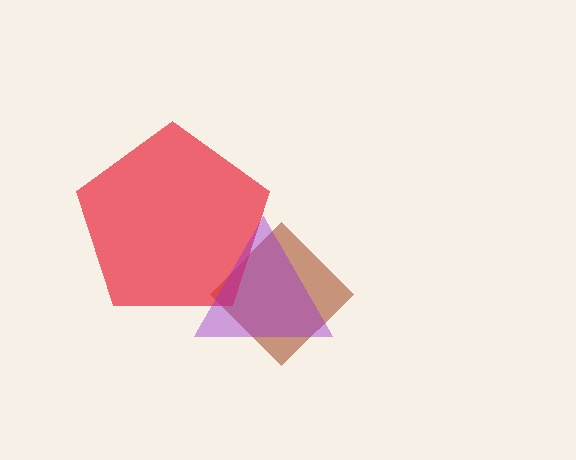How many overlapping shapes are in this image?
There are 3 overlapping shapes in the image.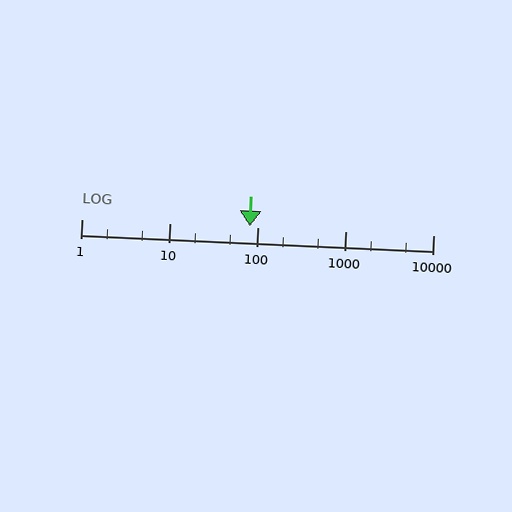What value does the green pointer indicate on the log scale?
The pointer indicates approximately 83.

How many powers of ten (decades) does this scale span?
The scale spans 4 decades, from 1 to 10000.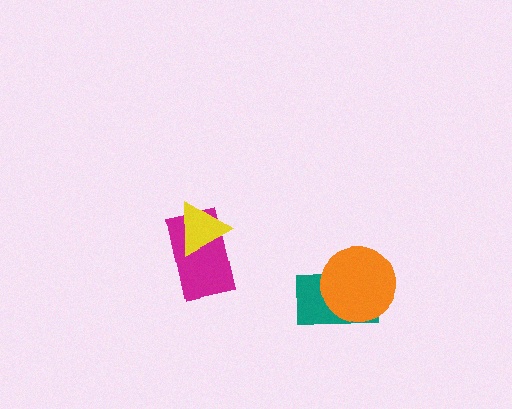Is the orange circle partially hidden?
No, no other shape covers it.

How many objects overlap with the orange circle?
1 object overlaps with the orange circle.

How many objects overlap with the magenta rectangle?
1 object overlaps with the magenta rectangle.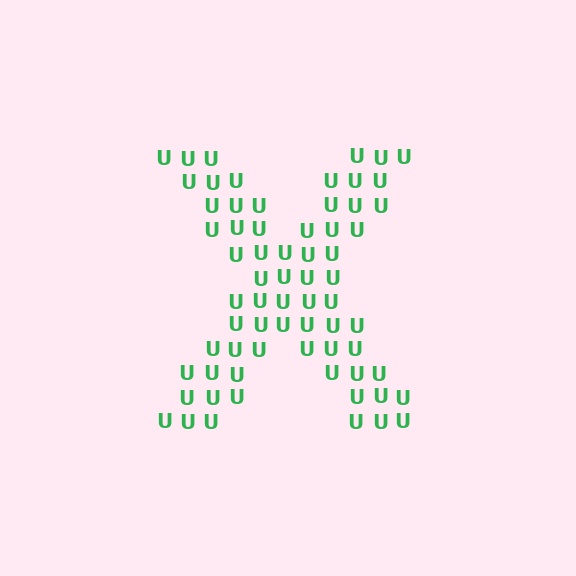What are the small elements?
The small elements are letter U's.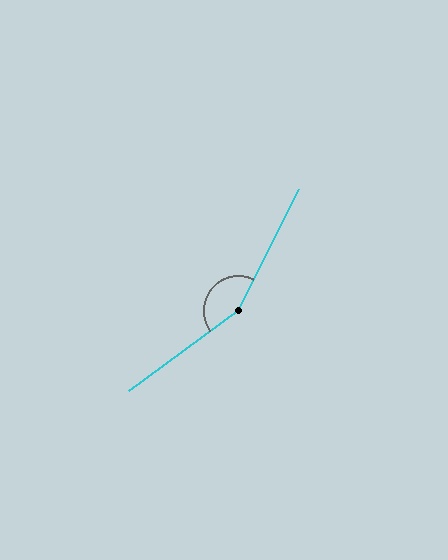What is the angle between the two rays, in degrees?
Approximately 153 degrees.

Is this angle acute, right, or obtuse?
It is obtuse.